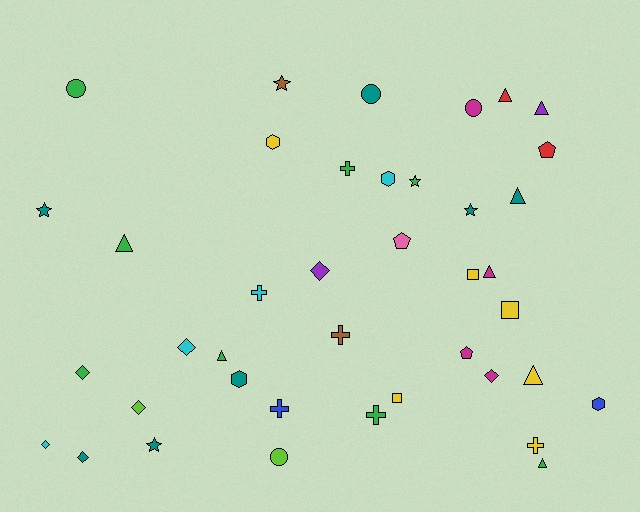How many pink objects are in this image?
There is 1 pink object.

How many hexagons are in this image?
There are 4 hexagons.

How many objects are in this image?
There are 40 objects.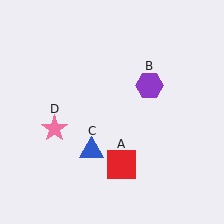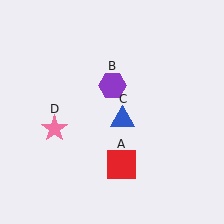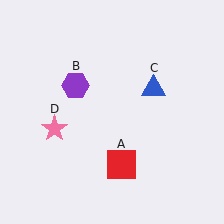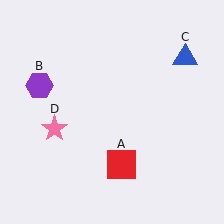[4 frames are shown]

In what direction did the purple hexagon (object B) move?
The purple hexagon (object B) moved left.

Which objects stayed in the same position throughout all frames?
Red square (object A) and pink star (object D) remained stationary.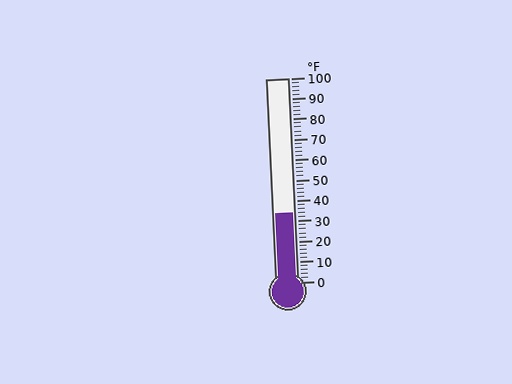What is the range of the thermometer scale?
The thermometer scale ranges from 0°F to 100°F.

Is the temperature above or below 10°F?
The temperature is above 10°F.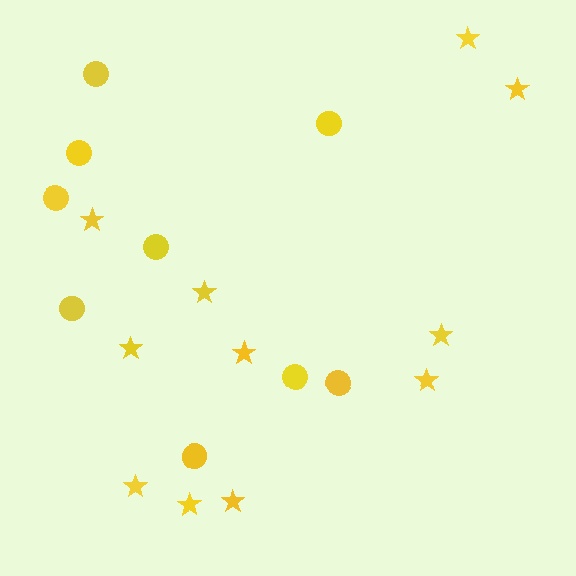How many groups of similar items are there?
There are 2 groups: one group of stars (11) and one group of circles (9).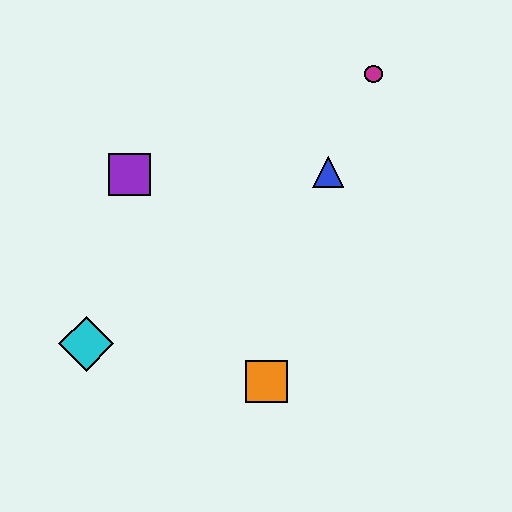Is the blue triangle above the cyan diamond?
Yes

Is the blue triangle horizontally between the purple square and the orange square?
No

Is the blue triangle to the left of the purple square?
No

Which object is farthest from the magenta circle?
The cyan diamond is farthest from the magenta circle.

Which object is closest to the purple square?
The cyan diamond is closest to the purple square.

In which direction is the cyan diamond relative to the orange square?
The cyan diamond is to the left of the orange square.